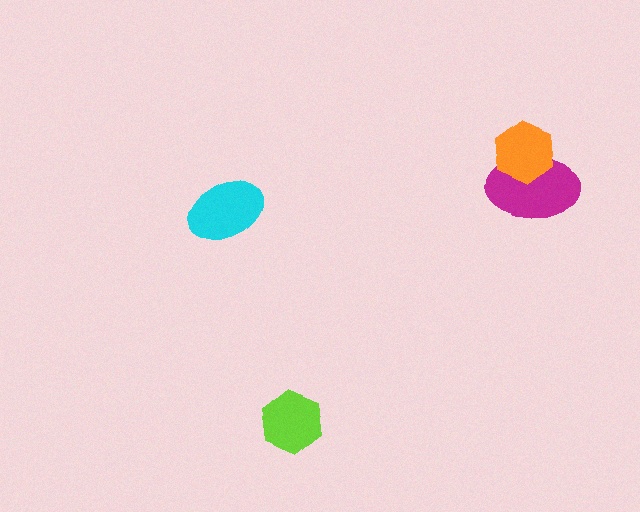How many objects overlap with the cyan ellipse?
0 objects overlap with the cyan ellipse.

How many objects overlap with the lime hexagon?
0 objects overlap with the lime hexagon.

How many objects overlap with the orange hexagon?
1 object overlaps with the orange hexagon.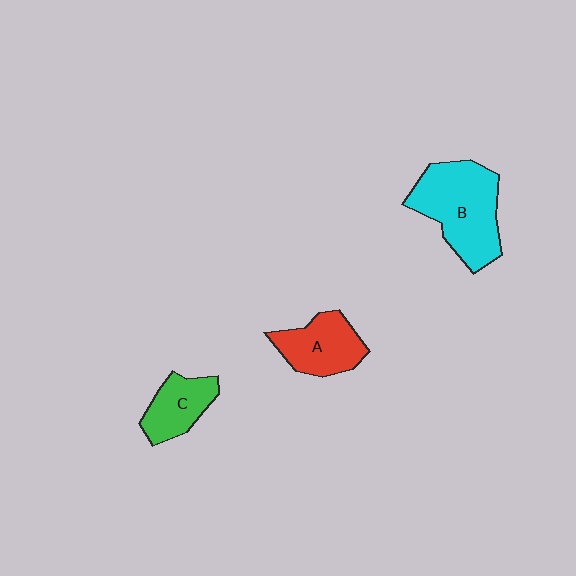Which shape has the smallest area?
Shape C (green).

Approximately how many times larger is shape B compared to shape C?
Approximately 1.9 times.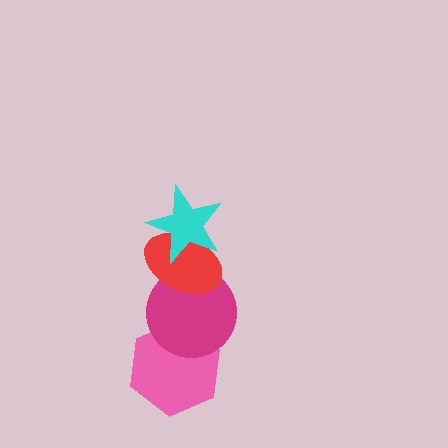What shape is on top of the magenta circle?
The red ellipse is on top of the magenta circle.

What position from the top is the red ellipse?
The red ellipse is 2nd from the top.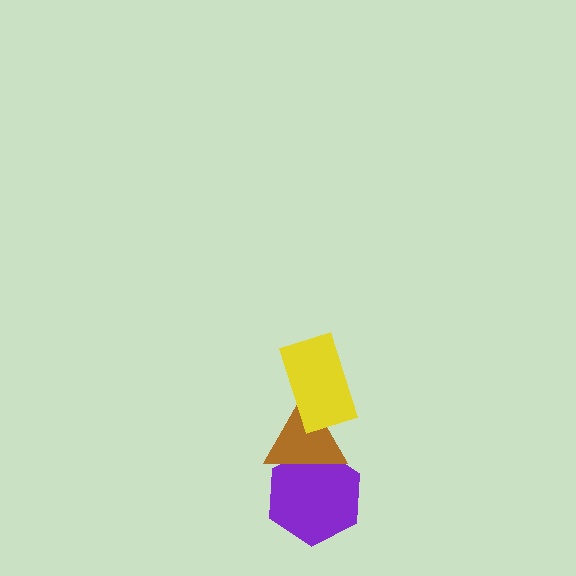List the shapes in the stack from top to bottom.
From top to bottom: the yellow rectangle, the brown triangle, the purple hexagon.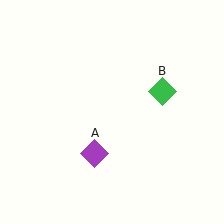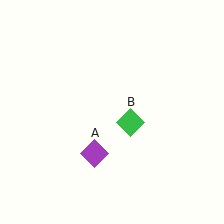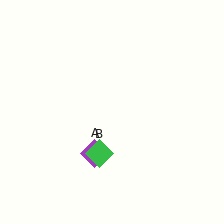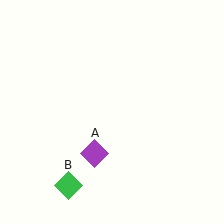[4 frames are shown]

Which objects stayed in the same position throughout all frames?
Purple diamond (object A) remained stationary.